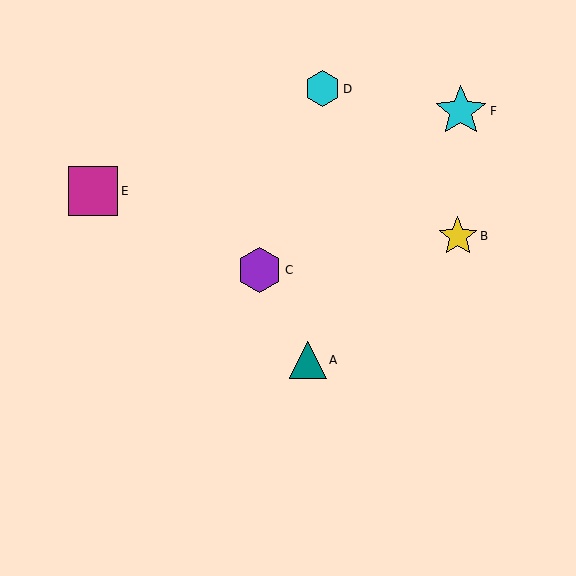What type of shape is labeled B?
Shape B is a yellow star.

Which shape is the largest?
The cyan star (labeled F) is the largest.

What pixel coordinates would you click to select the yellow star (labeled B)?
Click at (458, 236) to select the yellow star B.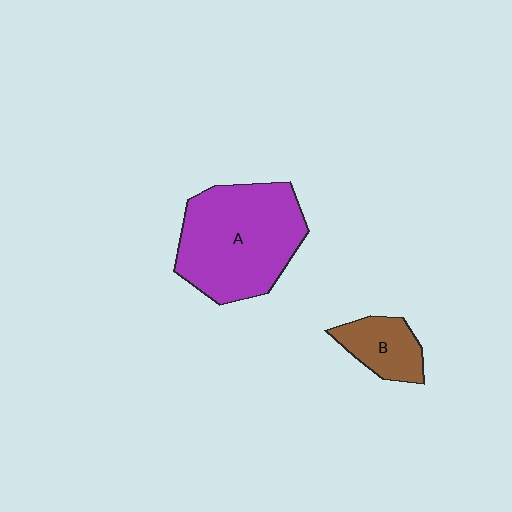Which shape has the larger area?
Shape A (purple).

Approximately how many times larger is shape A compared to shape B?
Approximately 2.9 times.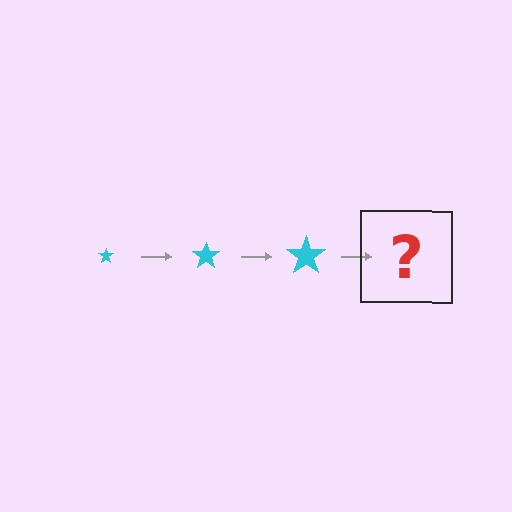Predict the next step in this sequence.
The next step is a cyan star, larger than the previous one.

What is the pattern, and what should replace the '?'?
The pattern is that the star gets progressively larger each step. The '?' should be a cyan star, larger than the previous one.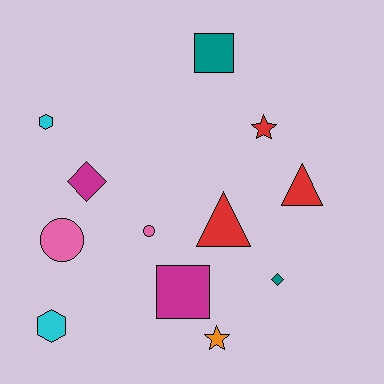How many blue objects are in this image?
There are no blue objects.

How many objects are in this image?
There are 12 objects.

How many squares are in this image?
There are 2 squares.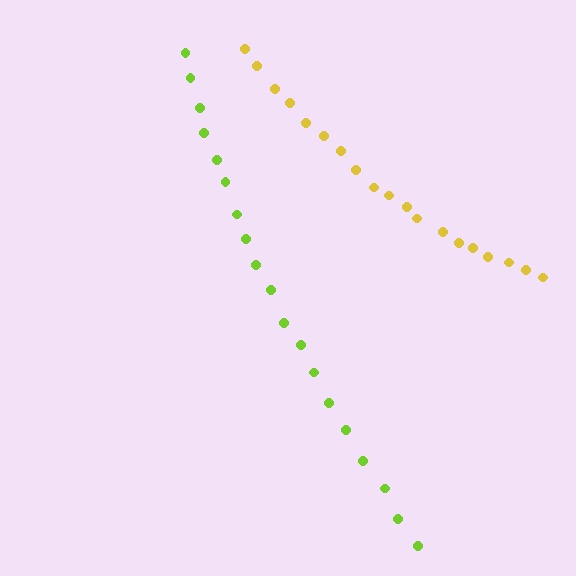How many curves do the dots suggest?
There are 2 distinct paths.